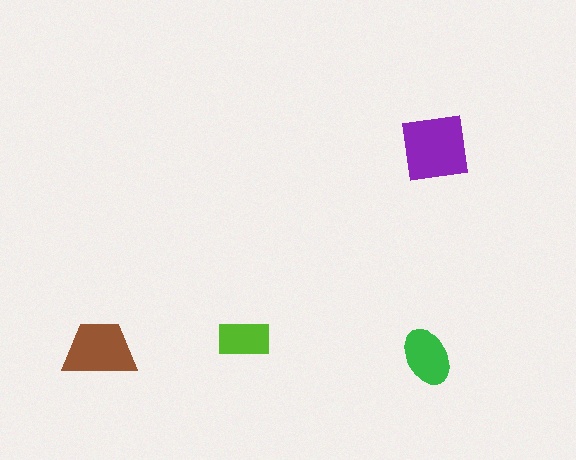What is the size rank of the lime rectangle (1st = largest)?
4th.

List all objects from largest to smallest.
The purple square, the brown trapezoid, the green ellipse, the lime rectangle.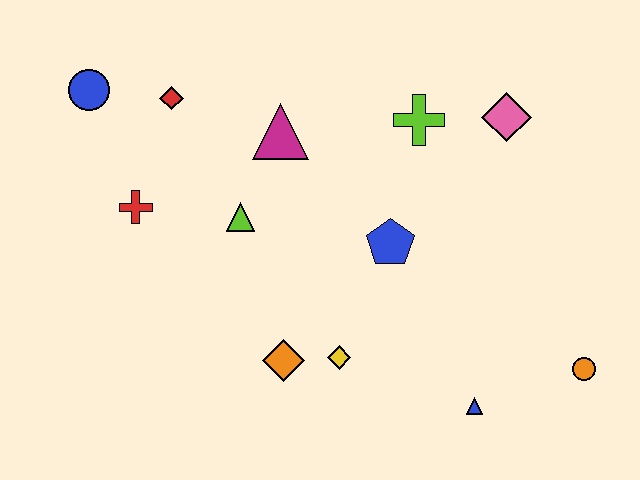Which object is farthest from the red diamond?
The orange circle is farthest from the red diamond.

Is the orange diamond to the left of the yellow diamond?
Yes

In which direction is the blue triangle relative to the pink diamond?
The blue triangle is below the pink diamond.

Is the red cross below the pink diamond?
Yes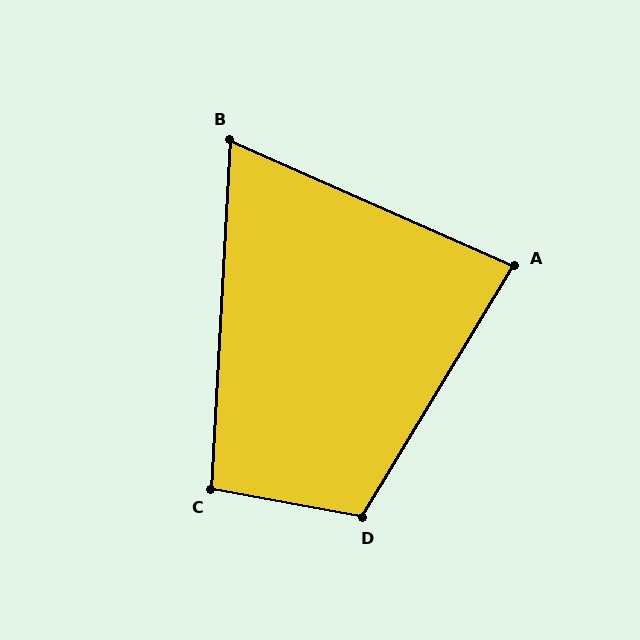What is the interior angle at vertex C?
Approximately 97 degrees (obtuse).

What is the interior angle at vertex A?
Approximately 83 degrees (acute).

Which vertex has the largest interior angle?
D, at approximately 111 degrees.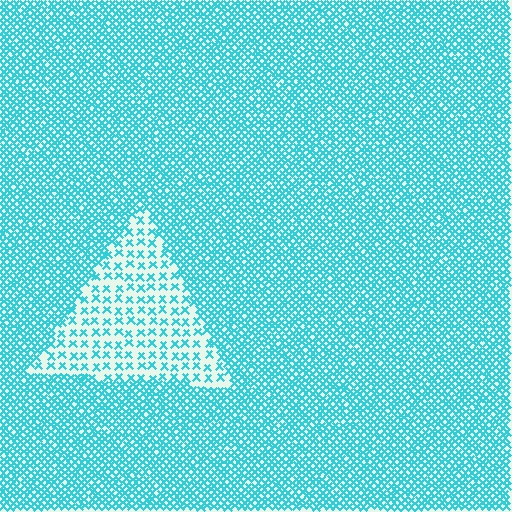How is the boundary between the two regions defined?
The boundary is defined by a change in element density (approximately 2.8x ratio). All elements are the same color, size, and shape.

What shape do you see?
I see a triangle.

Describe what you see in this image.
The image contains small cyan elements arranged at two different densities. A triangle-shaped region is visible where the elements are less densely packed than the surrounding area.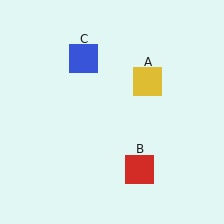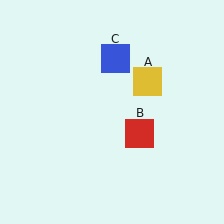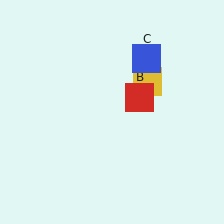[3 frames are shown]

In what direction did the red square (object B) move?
The red square (object B) moved up.